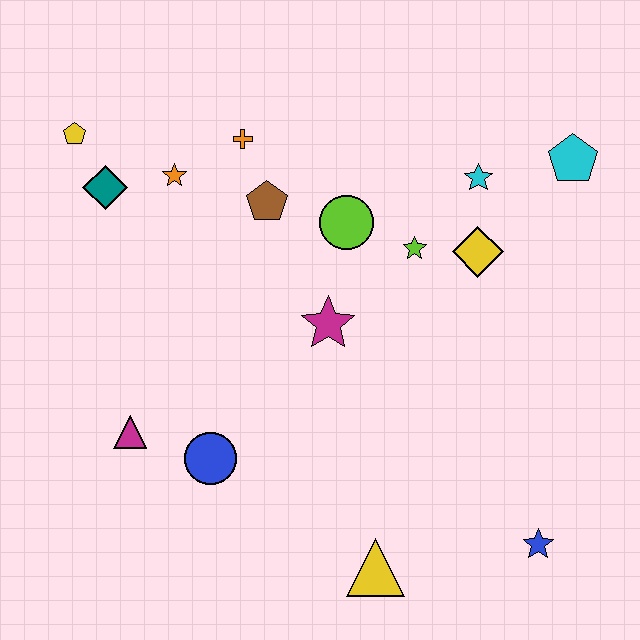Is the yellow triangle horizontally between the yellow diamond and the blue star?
No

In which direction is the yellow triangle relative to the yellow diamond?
The yellow triangle is below the yellow diamond.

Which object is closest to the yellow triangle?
The blue star is closest to the yellow triangle.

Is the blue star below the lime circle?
Yes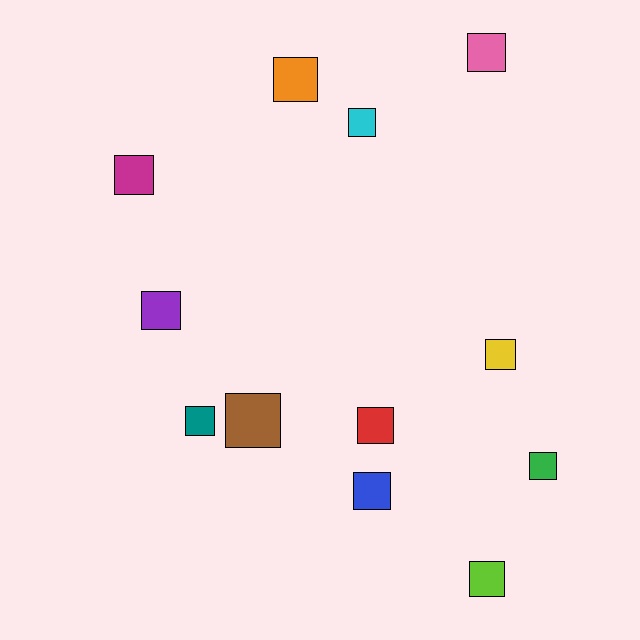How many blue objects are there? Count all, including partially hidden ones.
There is 1 blue object.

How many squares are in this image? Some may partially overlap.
There are 12 squares.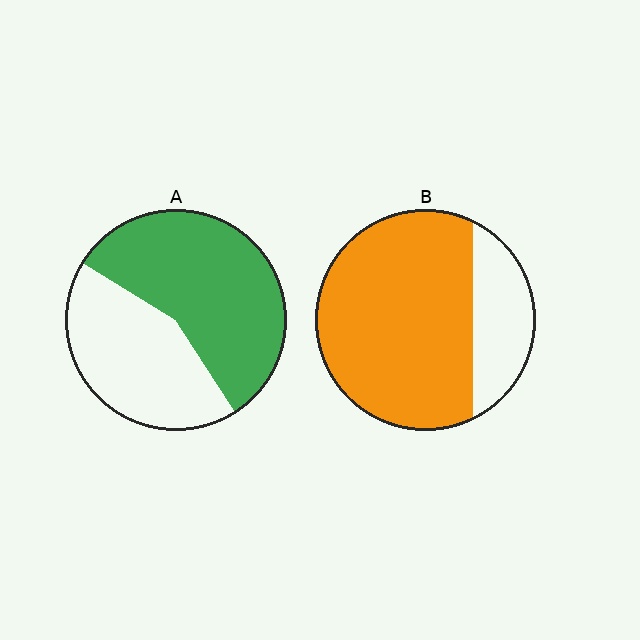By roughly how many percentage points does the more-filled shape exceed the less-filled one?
By roughly 20 percentage points (B over A).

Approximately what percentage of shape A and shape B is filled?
A is approximately 55% and B is approximately 75%.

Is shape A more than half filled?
Yes.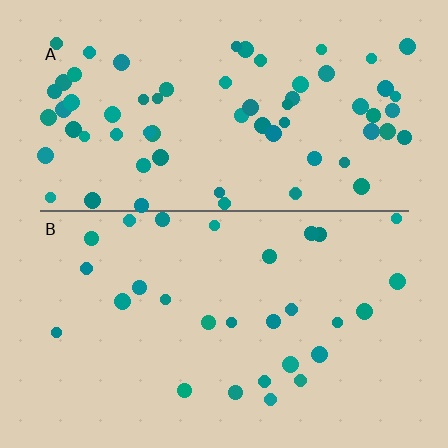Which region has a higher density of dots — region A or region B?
A (the top).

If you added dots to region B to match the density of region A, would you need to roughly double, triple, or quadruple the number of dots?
Approximately double.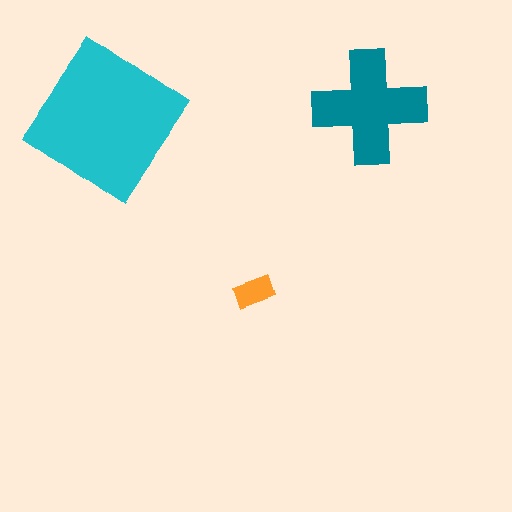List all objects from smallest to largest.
The orange rectangle, the teal cross, the cyan diamond.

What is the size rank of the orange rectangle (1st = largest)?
3rd.